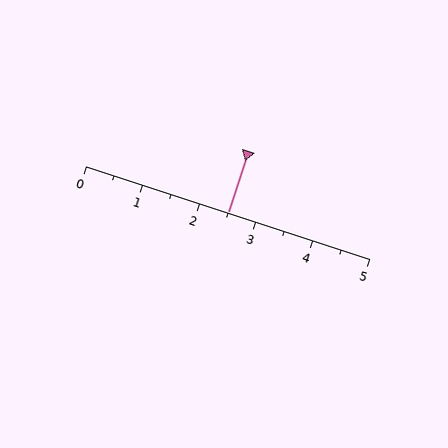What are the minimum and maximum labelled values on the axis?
The axis runs from 0 to 5.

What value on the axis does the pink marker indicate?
The marker indicates approximately 2.5.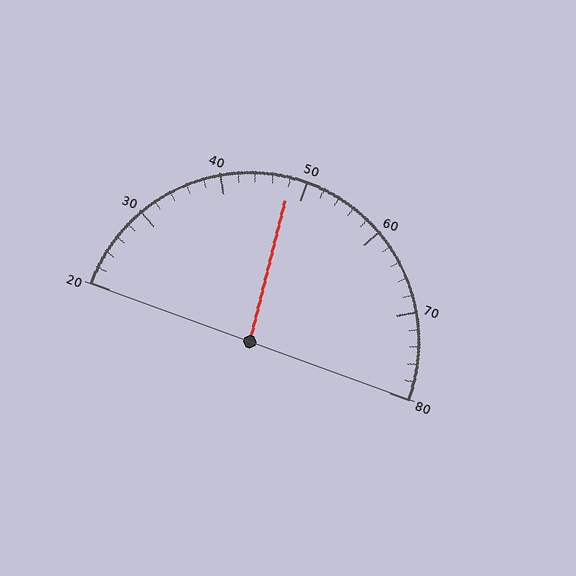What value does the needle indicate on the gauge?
The needle indicates approximately 48.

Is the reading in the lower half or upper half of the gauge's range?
The reading is in the lower half of the range (20 to 80).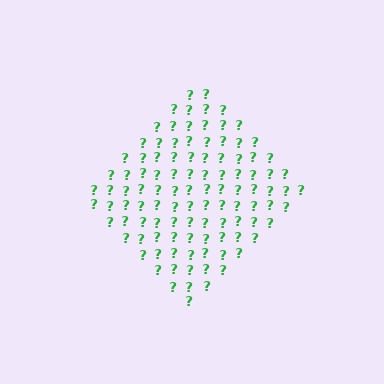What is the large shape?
The large shape is a diamond.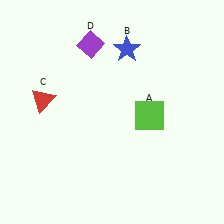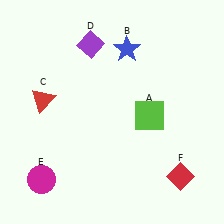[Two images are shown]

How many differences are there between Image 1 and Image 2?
There are 2 differences between the two images.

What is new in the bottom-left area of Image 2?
A magenta circle (E) was added in the bottom-left area of Image 2.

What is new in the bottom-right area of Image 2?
A red diamond (F) was added in the bottom-right area of Image 2.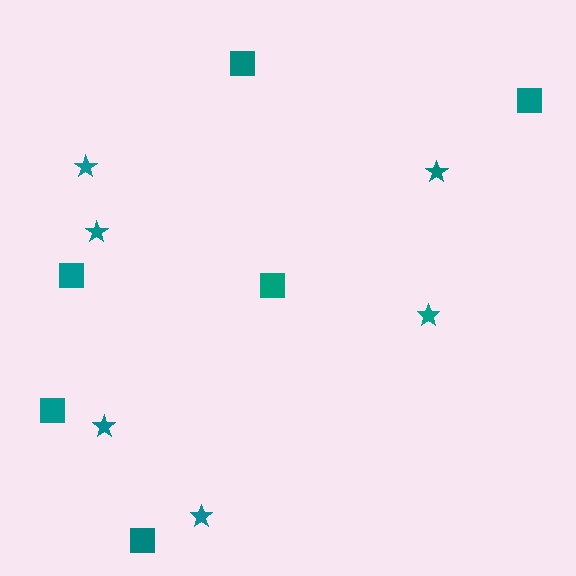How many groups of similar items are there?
There are 2 groups: one group of squares (6) and one group of stars (6).